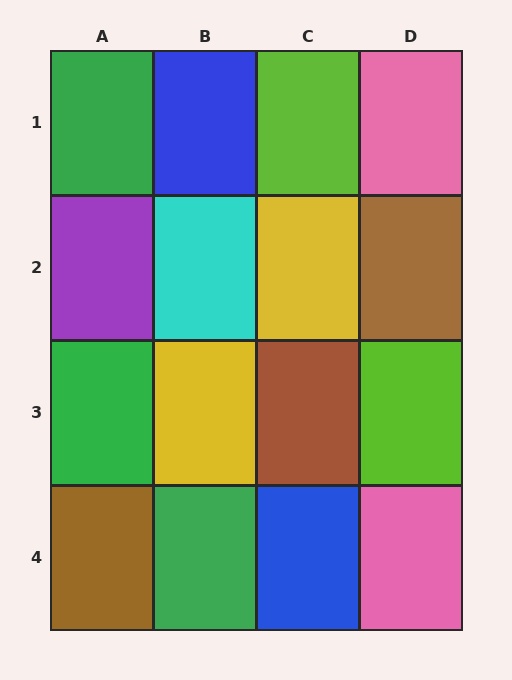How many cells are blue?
2 cells are blue.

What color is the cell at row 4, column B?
Green.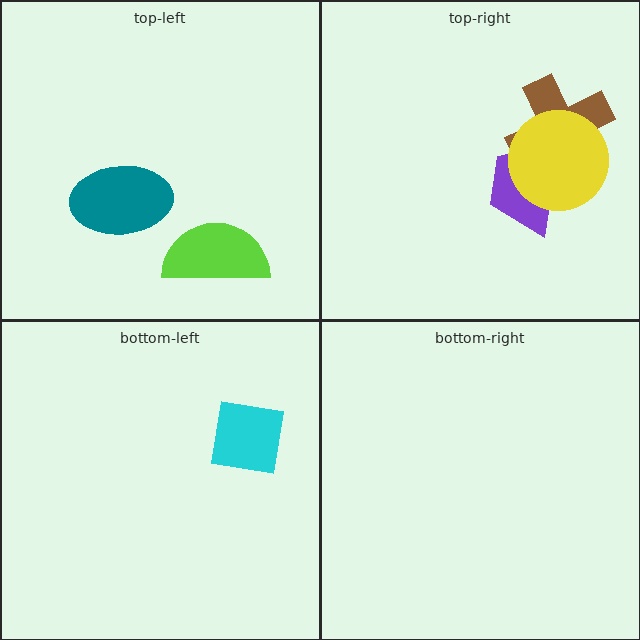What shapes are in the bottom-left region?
The cyan square.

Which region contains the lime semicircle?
The top-left region.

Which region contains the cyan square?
The bottom-left region.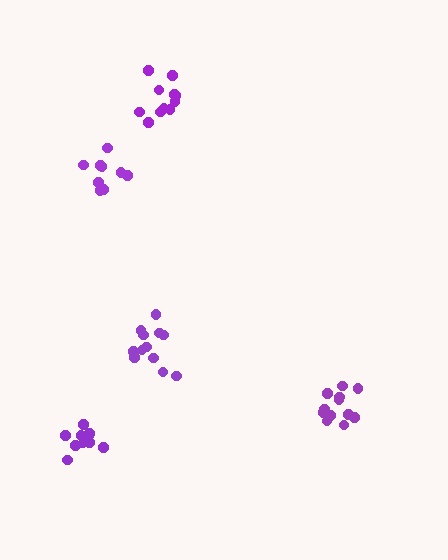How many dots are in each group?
Group 1: 9 dots, Group 2: 10 dots, Group 3: 12 dots, Group 4: 11 dots, Group 5: 12 dots (54 total).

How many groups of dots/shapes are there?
There are 5 groups.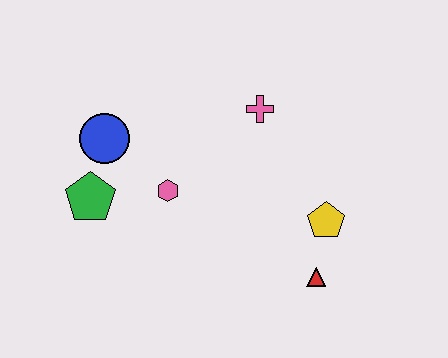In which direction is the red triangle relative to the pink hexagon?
The red triangle is to the right of the pink hexagon.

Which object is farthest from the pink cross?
The green pentagon is farthest from the pink cross.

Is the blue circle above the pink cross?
No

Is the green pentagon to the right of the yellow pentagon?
No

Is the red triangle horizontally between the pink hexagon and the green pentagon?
No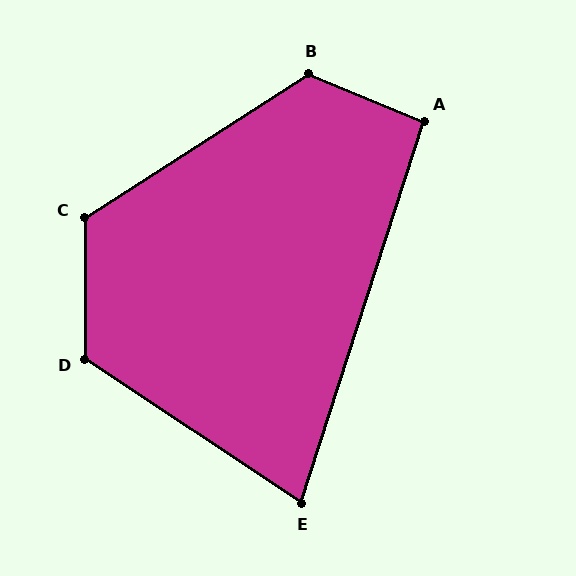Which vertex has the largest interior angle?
B, at approximately 125 degrees.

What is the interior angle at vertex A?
Approximately 95 degrees (approximately right).